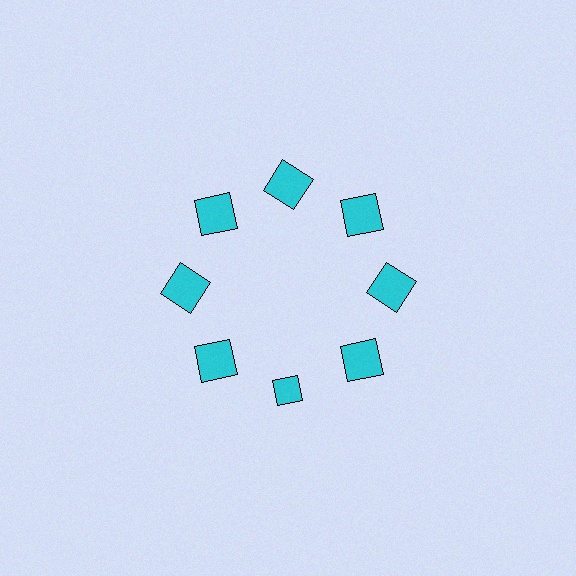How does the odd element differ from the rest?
It has a different shape: diamond instead of square.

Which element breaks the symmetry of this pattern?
The cyan diamond at roughly the 6 o'clock position breaks the symmetry. All other shapes are cyan squares.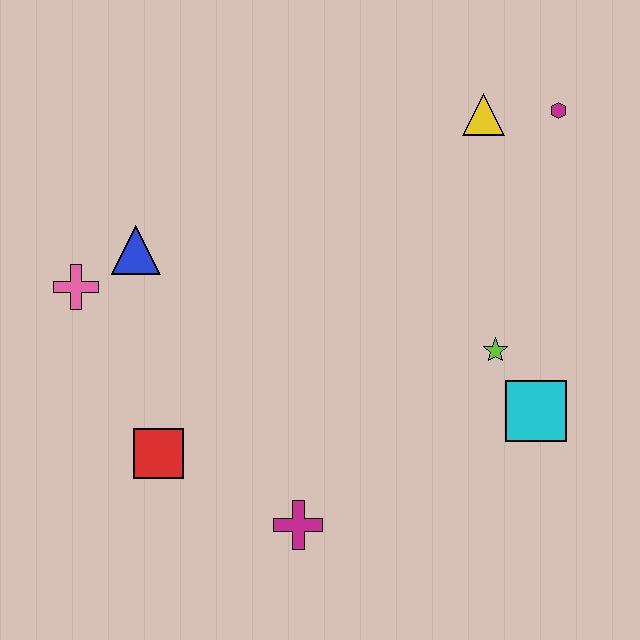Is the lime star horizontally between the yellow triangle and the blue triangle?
No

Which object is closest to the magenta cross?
The red square is closest to the magenta cross.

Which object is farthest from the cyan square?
The pink cross is farthest from the cyan square.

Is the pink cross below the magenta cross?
No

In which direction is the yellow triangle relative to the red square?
The yellow triangle is above the red square.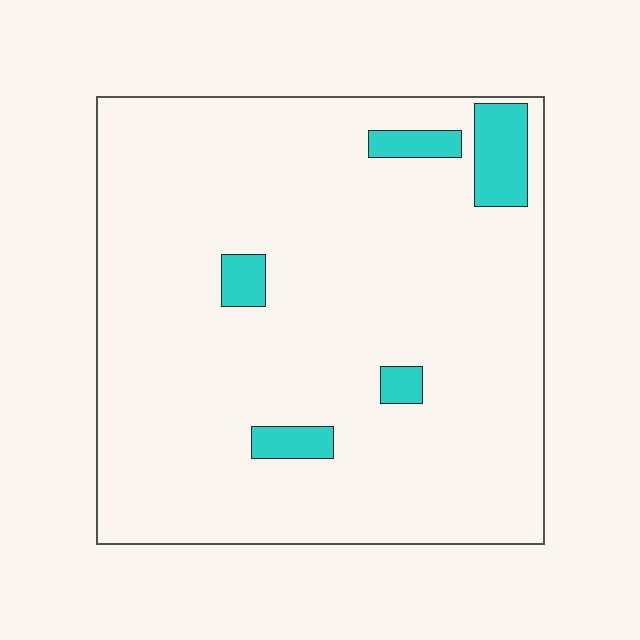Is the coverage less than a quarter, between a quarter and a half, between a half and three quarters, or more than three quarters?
Less than a quarter.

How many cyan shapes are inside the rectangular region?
5.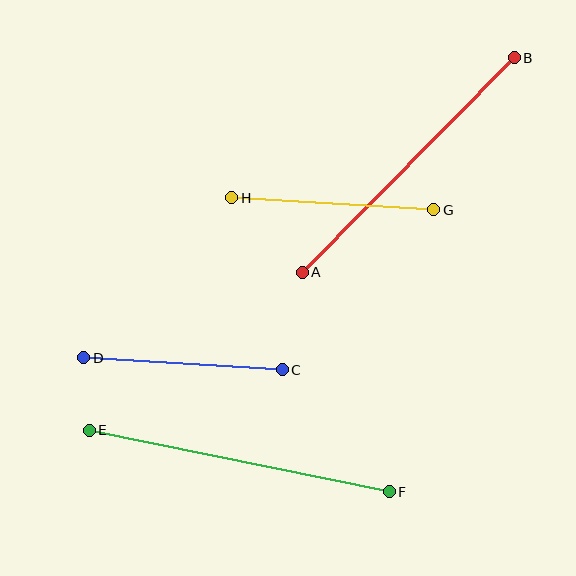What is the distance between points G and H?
The distance is approximately 202 pixels.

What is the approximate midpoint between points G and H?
The midpoint is at approximately (333, 204) pixels.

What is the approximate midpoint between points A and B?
The midpoint is at approximately (408, 165) pixels.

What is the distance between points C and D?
The distance is approximately 199 pixels.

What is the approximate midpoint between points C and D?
The midpoint is at approximately (183, 364) pixels.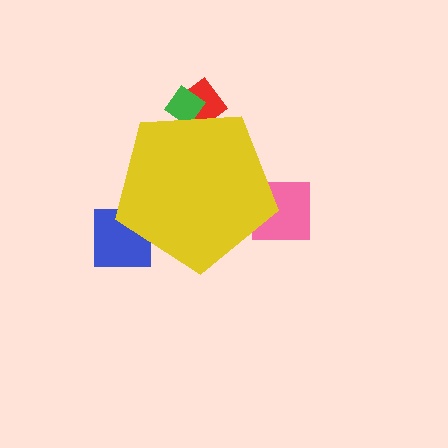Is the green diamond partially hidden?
Yes, the green diamond is partially hidden behind the yellow pentagon.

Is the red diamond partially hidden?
Yes, the red diamond is partially hidden behind the yellow pentagon.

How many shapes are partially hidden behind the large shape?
4 shapes are partially hidden.